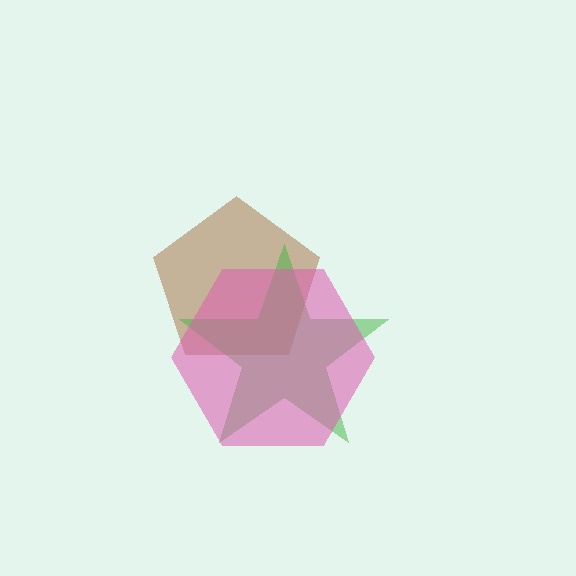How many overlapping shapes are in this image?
There are 3 overlapping shapes in the image.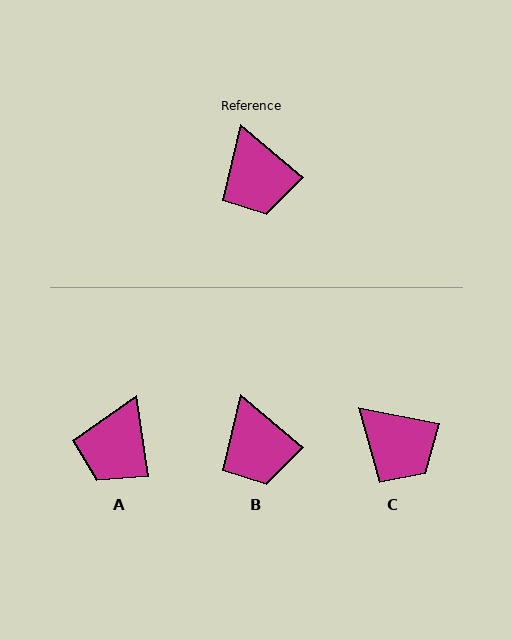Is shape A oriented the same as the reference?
No, it is off by about 41 degrees.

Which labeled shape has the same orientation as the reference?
B.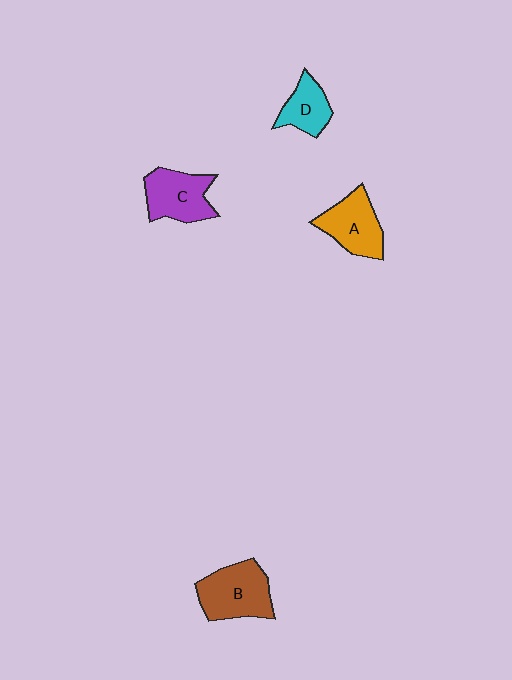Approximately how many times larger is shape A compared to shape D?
Approximately 1.4 times.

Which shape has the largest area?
Shape B (brown).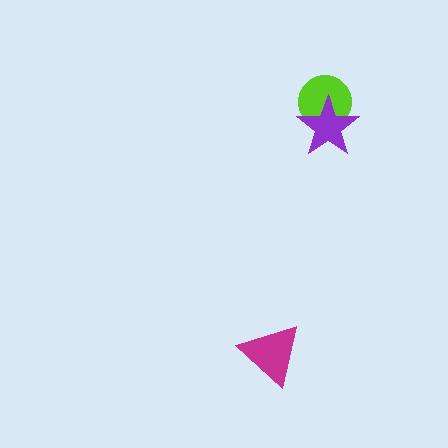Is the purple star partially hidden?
No, no other shape covers it.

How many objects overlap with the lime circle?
1 object overlaps with the lime circle.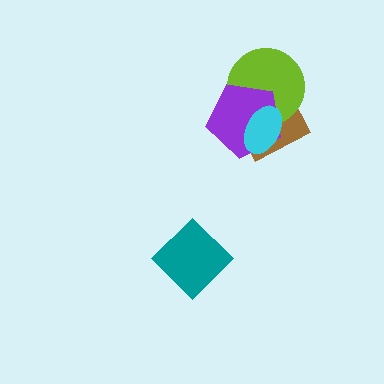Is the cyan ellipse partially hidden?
No, no other shape covers it.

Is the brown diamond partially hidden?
Yes, it is partially covered by another shape.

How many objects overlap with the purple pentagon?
3 objects overlap with the purple pentagon.